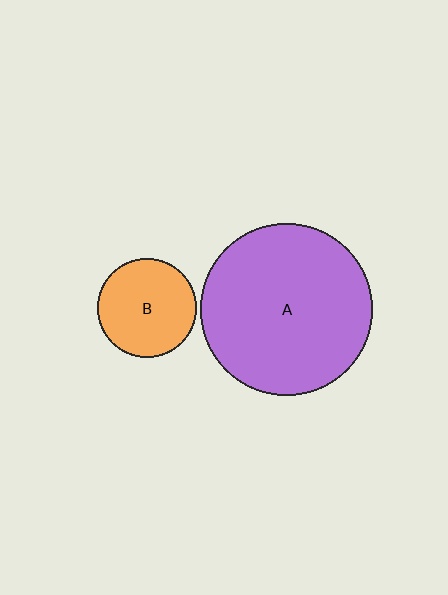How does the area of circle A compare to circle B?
Approximately 3.0 times.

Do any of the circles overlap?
No, none of the circles overlap.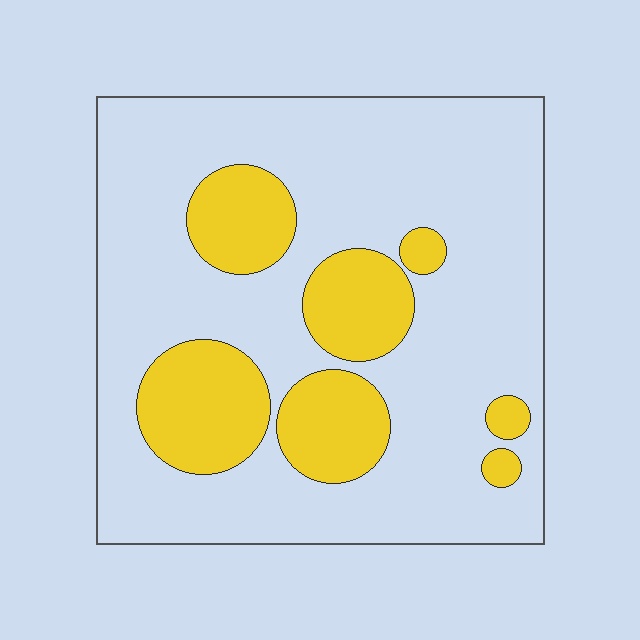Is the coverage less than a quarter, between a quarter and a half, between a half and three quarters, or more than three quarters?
Less than a quarter.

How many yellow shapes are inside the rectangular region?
7.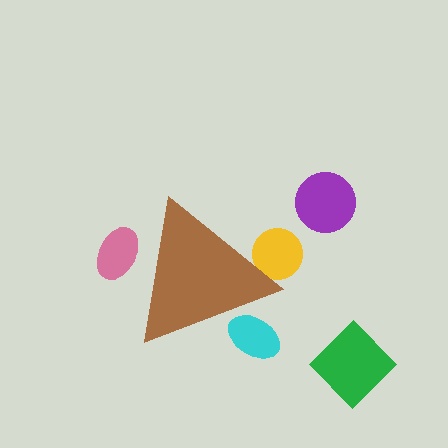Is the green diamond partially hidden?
No, the green diamond is fully visible.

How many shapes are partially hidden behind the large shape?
3 shapes are partially hidden.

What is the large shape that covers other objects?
A brown triangle.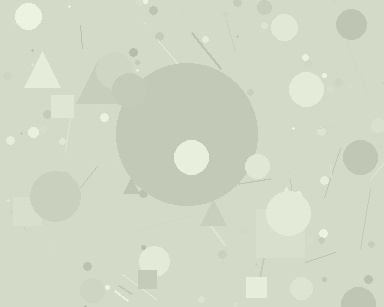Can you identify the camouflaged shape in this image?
The camouflaged shape is a circle.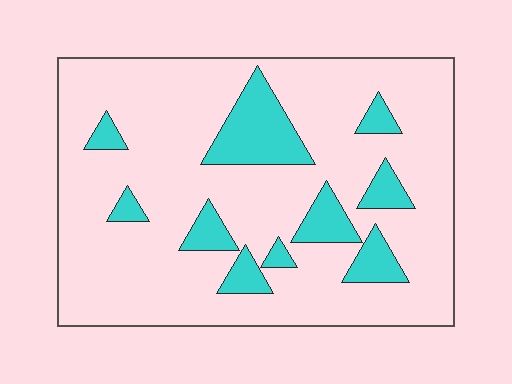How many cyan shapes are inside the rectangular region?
10.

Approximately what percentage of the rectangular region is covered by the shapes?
Approximately 15%.